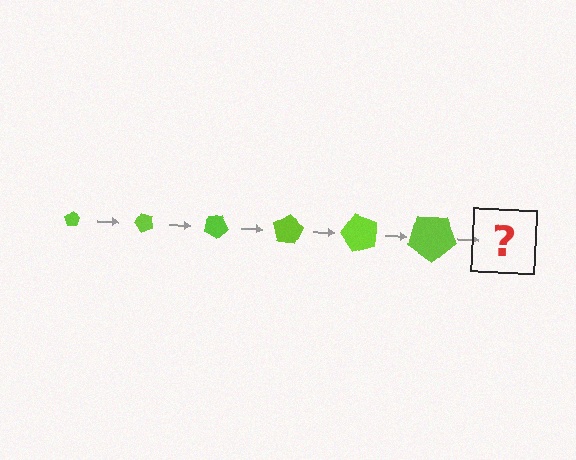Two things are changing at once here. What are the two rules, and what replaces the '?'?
The two rules are that the pentagon grows larger each step and it rotates 50 degrees each step. The '?' should be a pentagon, larger than the previous one and rotated 300 degrees from the start.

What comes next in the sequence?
The next element should be a pentagon, larger than the previous one and rotated 300 degrees from the start.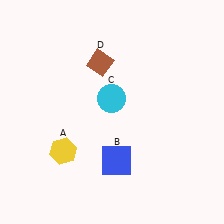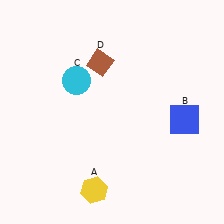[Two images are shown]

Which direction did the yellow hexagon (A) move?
The yellow hexagon (A) moved down.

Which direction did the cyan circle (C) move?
The cyan circle (C) moved left.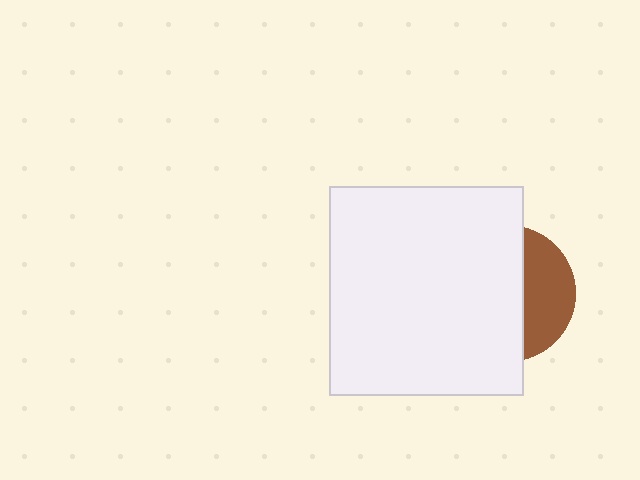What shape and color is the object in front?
The object in front is a white rectangle.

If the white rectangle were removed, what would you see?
You would see the complete brown circle.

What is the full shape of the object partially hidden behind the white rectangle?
The partially hidden object is a brown circle.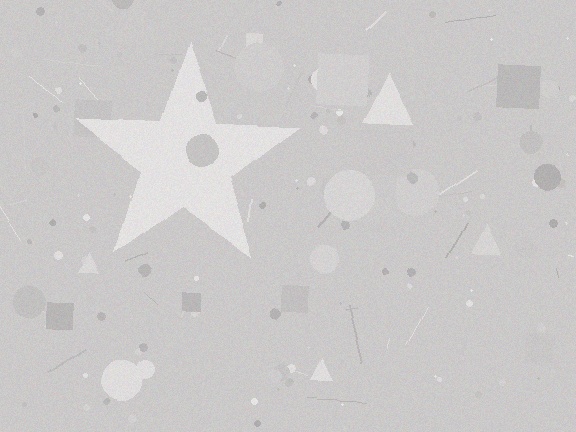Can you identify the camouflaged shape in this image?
The camouflaged shape is a star.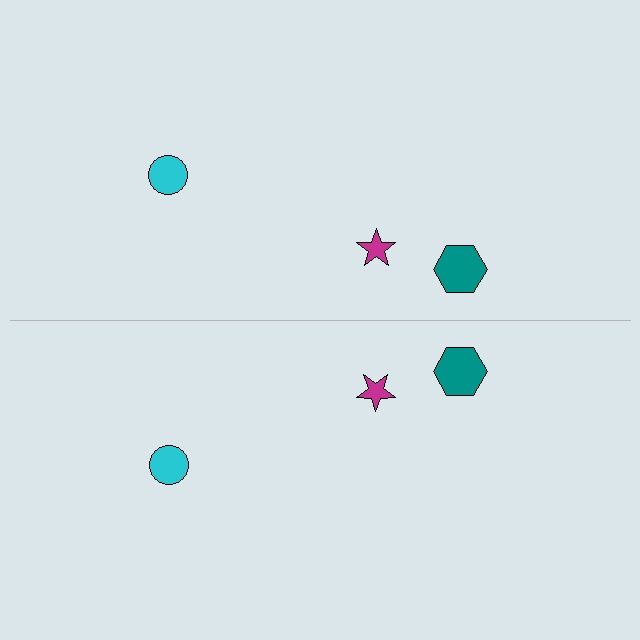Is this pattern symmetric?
Yes, this pattern has bilateral (reflection) symmetry.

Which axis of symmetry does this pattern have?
The pattern has a horizontal axis of symmetry running through the center of the image.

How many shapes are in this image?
There are 6 shapes in this image.